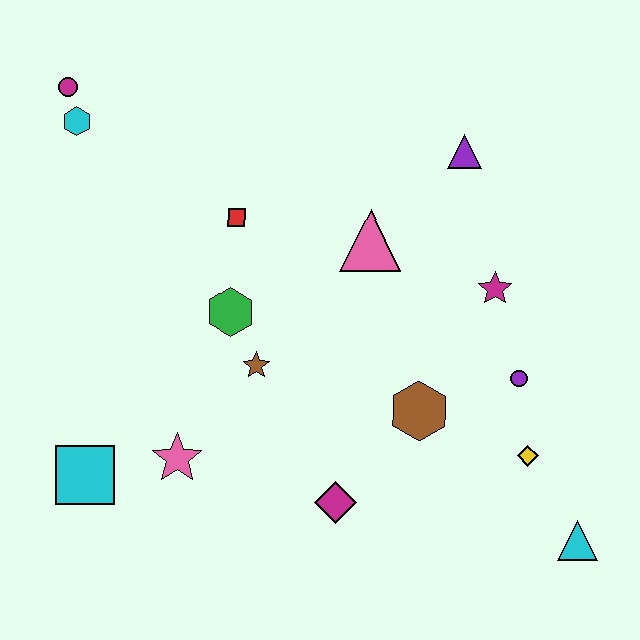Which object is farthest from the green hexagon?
The cyan triangle is farthest from the green hexagon.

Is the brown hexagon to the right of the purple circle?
No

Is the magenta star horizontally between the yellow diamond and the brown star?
Yes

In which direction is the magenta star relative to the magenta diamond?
The magenta star is above the magenta diamond.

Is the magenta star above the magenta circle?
No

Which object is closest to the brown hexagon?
The purple circle is closest to the brown hexagon.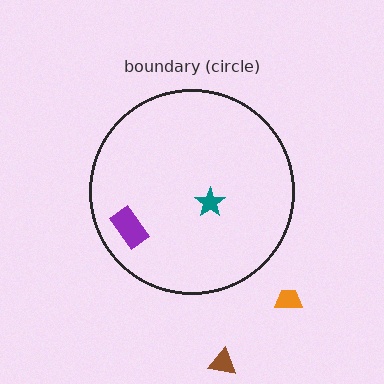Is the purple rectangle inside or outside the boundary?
Inside.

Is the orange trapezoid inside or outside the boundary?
Outside.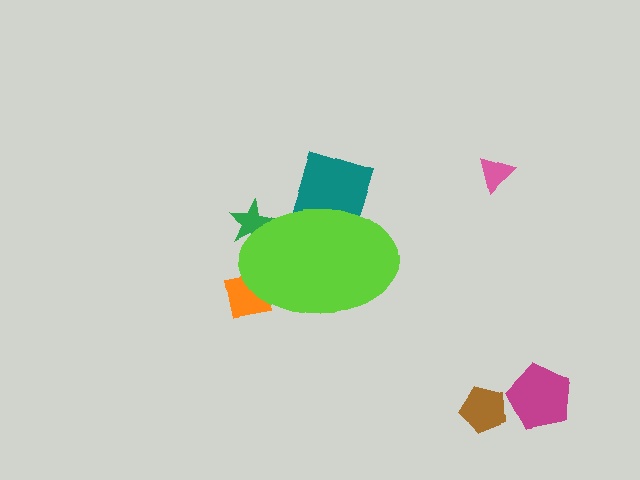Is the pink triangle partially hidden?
No, the pink triangle is fully visible.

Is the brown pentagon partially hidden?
No, the brown pentagon is fully visible.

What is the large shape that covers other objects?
A lime ellipse.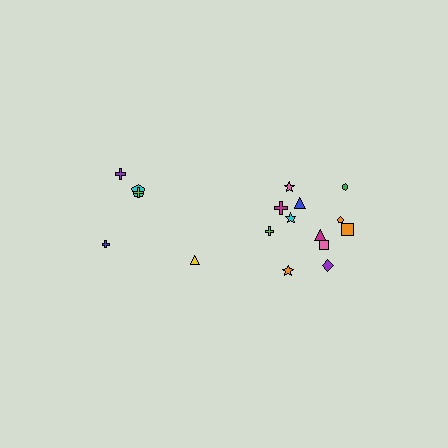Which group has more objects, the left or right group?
The right group.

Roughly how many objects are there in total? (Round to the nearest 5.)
Roughly 15 objects in total.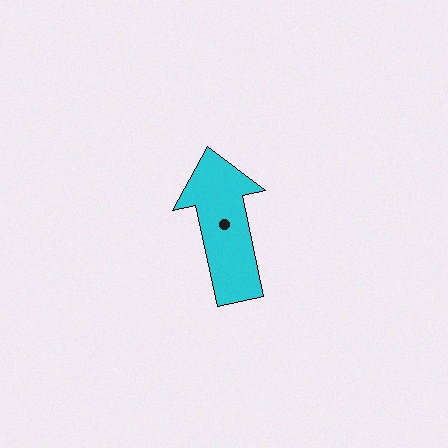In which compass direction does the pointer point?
North.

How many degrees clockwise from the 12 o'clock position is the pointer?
Approximately 348 degrees.